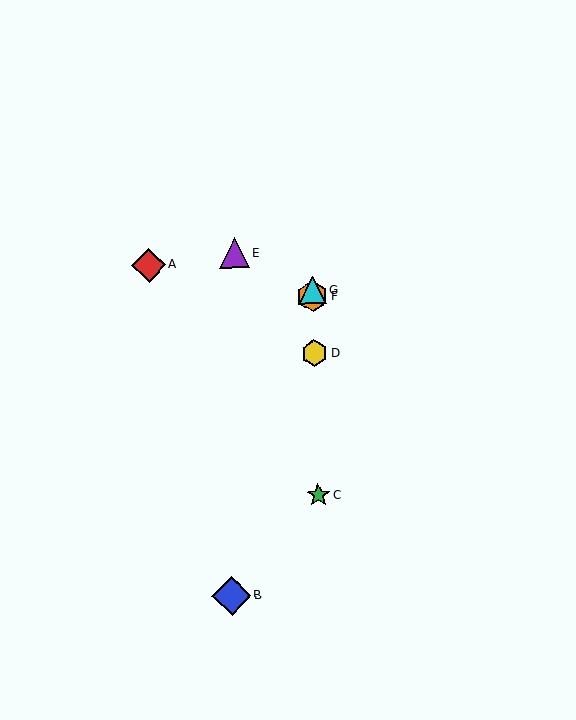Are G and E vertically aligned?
No, G is at x≈313 and E is at x≈234.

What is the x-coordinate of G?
Object G is at x≈313.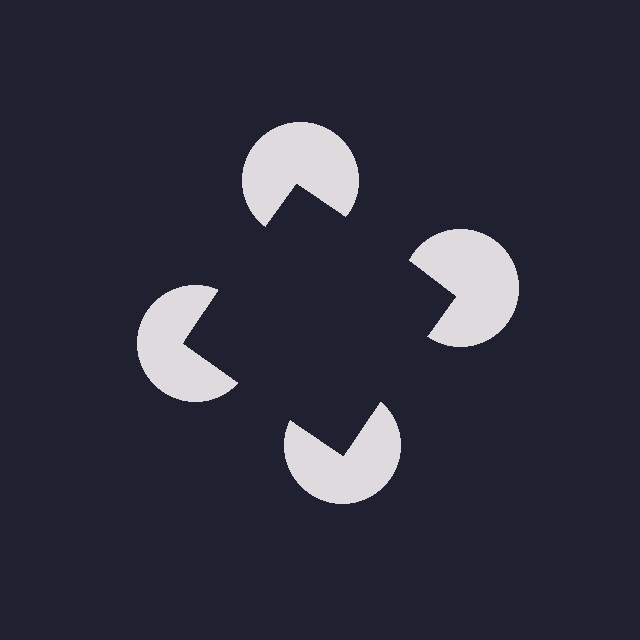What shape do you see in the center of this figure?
An illusory square — its edges are inferred from the aligned wedge cuts in the pac-man discs, not physically drawn.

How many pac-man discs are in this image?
There are 4 — one at each vertex of the illusory square.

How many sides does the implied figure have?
4 sides.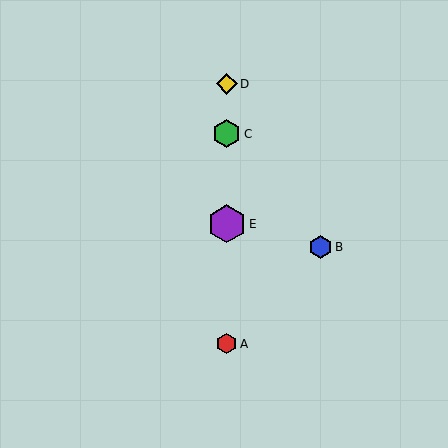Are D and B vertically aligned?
No, D is at x≈227 and B is at x≈321.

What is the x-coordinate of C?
Object C is at x≈227.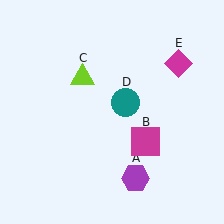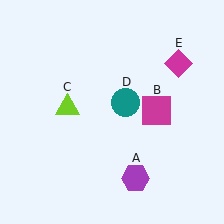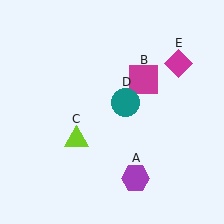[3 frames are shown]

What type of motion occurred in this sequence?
The magenta square (object B), lime triangle (object C) rotated counterclockwise around the center of the scene.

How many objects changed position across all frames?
2 objects changed position: magenta square (object B), lime triangle (object C).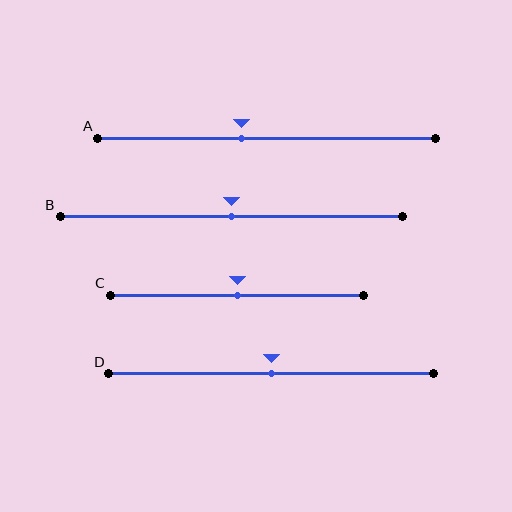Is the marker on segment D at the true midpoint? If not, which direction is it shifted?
Yes, the marker on segment D is at the true midpoint.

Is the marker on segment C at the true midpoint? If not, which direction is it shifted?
Yes, the marker on segment C is at the true midpoint.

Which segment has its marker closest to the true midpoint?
Segment B has its marker closest to the true midpoint.